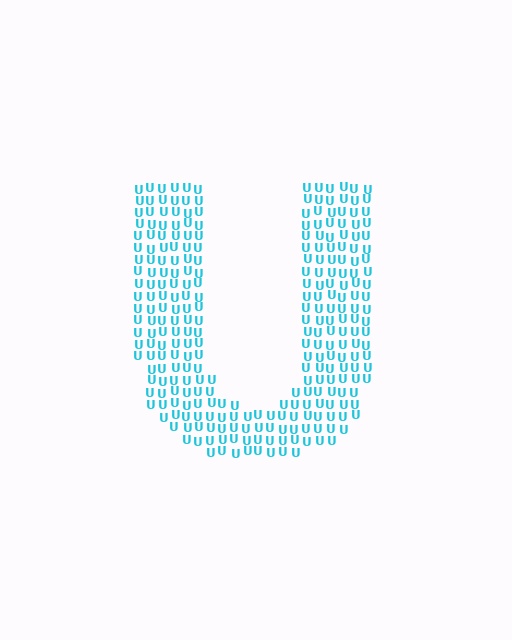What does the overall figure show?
The overall figure shows the letter U.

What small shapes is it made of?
It is made of small letter U's.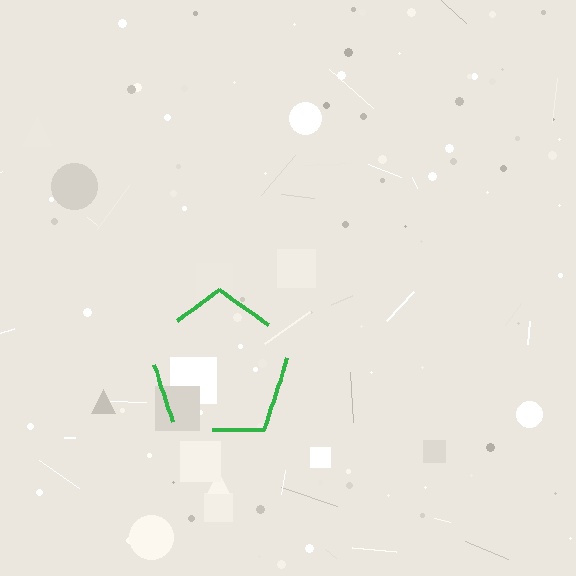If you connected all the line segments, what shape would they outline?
They would outline a pentagon.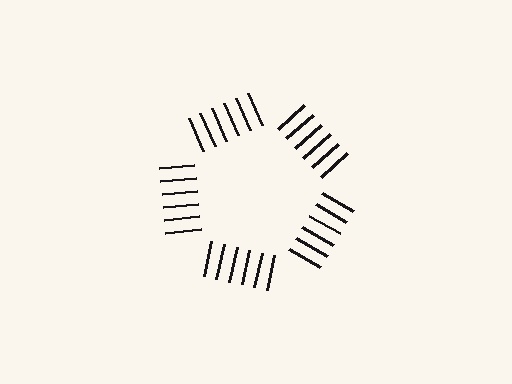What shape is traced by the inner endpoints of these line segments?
An illusory pentagon — the line segments terminate on its edges but no continuous stroke is drawn.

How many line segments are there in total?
30 — 6 along each of the 5 edges.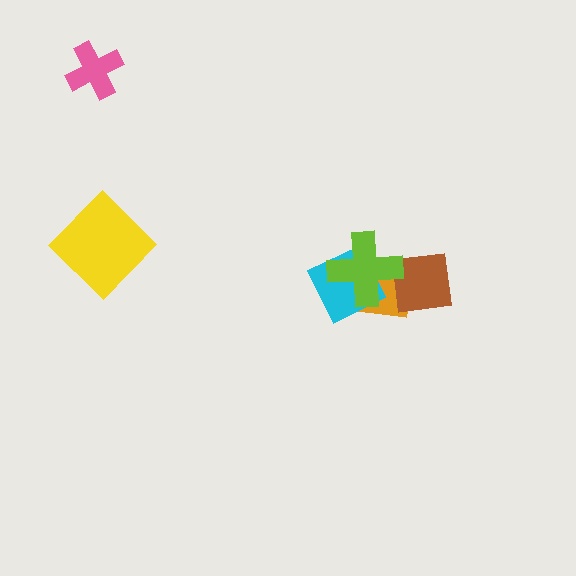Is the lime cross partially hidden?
No, no other shape covers it.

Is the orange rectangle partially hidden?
Yes, it is partially covered by another shape.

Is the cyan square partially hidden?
Yes, it is partially covered by another shape.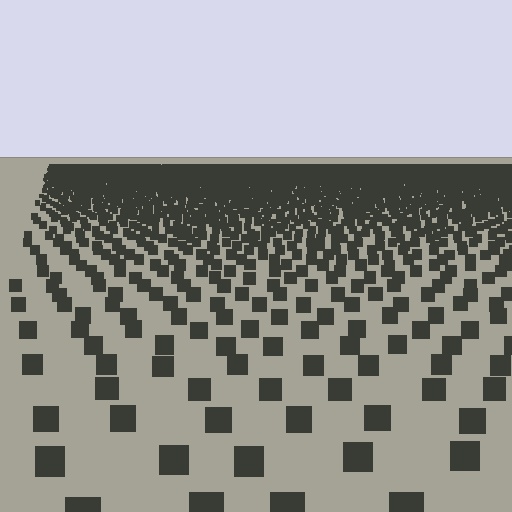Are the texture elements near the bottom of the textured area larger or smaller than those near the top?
Larger. Near the bottom, elements are closer to the viewer and appear at a bigger on-screen size.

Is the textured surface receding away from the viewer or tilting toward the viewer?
The surface is receding away from the viewer. Texture elements get smaller and denser toward the top.